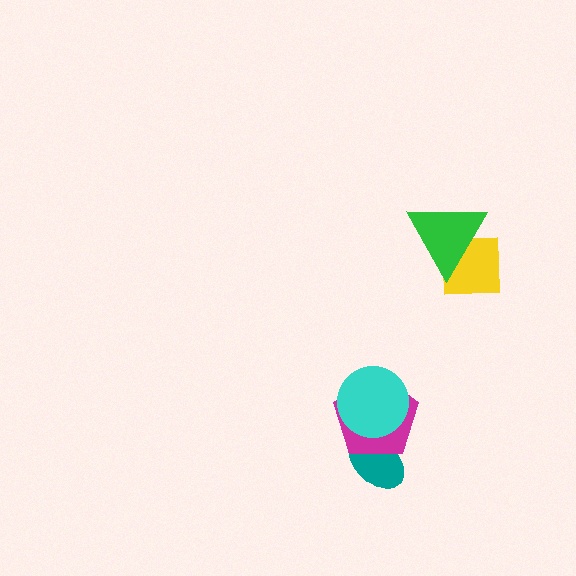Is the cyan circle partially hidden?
No, no other shape covers it.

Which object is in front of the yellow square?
The green triangle is in front of the yellow square.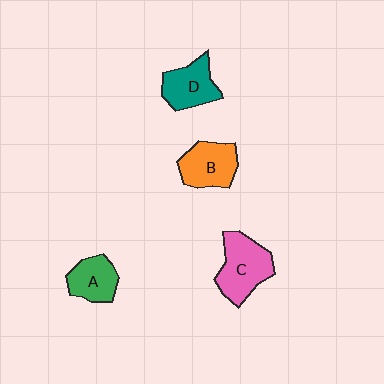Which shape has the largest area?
Shape C (pink).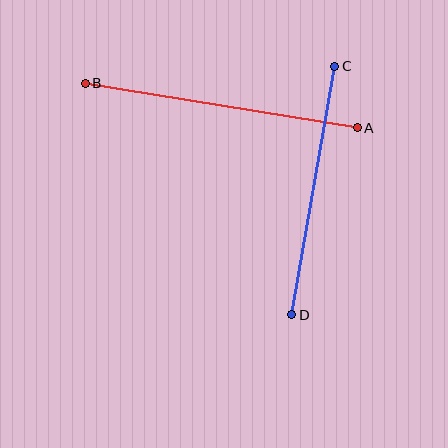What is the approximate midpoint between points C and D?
The midpoint is at approximately (313, 190) pixels.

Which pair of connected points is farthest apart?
Points A and B are farthest apart.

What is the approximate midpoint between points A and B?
The midpoint is at approximately (221, 106) pixels.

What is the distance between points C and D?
The distance is approximately 252 pixels.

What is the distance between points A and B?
The distance is approximately 276 pixels.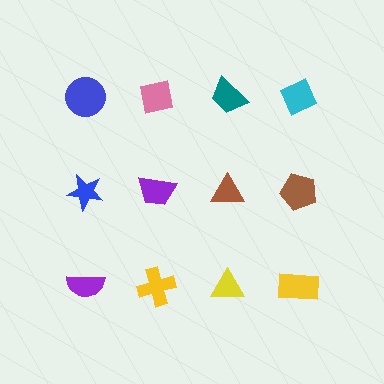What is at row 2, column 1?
A blue star.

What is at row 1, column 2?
A pink square.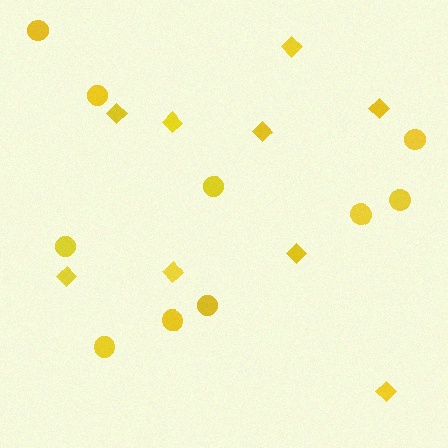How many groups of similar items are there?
There are 2 groups: one group of diamonds (9) and one group of circles (10).